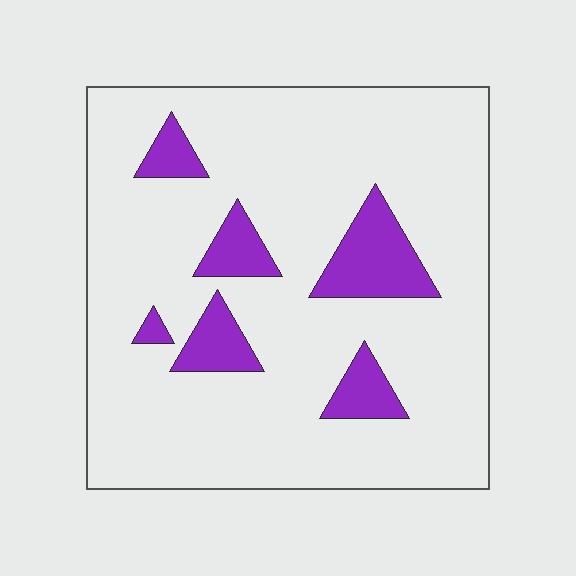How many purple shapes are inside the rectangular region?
6.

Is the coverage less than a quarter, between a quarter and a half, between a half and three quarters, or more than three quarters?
Less than a quarter.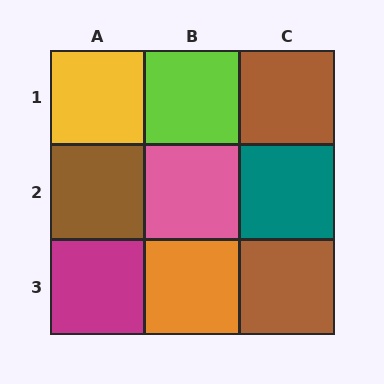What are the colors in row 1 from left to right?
Yellow, lime, brown.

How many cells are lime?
1 cell is lime.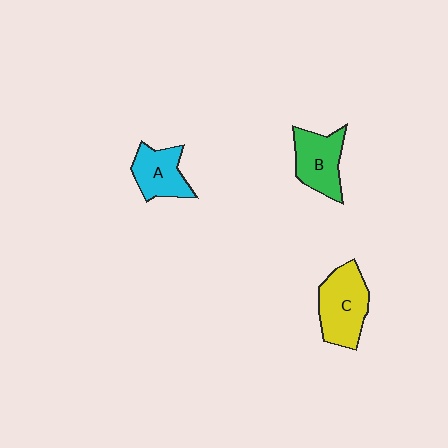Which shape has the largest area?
Shape C (yellow).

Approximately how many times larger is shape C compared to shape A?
Approximately 1.4 times.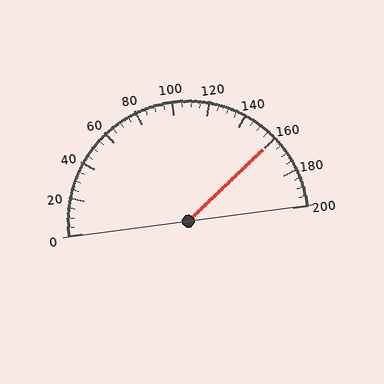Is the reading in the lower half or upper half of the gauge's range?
The reading is in the upper half of the range (0 to 200).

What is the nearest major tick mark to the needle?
The nearest major tick mark is 160.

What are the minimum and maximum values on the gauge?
The gauge ranges from 0 to 200.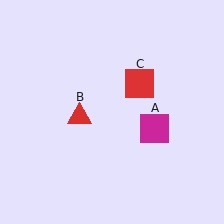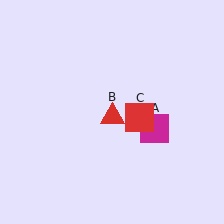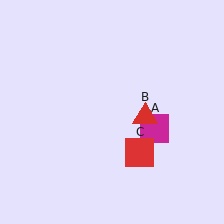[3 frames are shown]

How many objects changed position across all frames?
2 objects changed position: red triangle (object B), red square (object C).